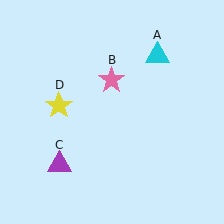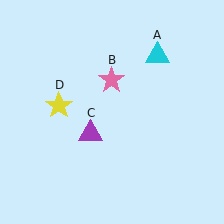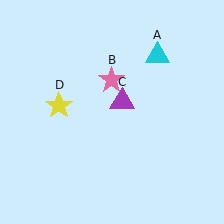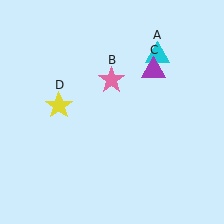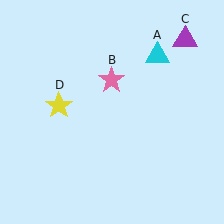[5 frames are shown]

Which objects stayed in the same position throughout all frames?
Cyan triangle (object A) and pink star (object B) and yellow star (object D) remained stationary.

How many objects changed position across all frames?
1 object changed position: purple triangle (object C).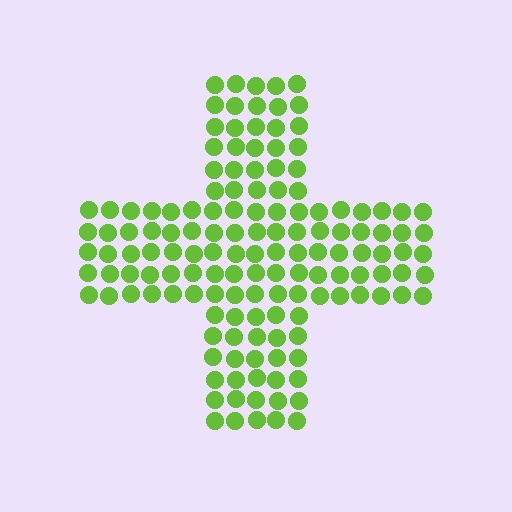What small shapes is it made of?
It is made of small circles.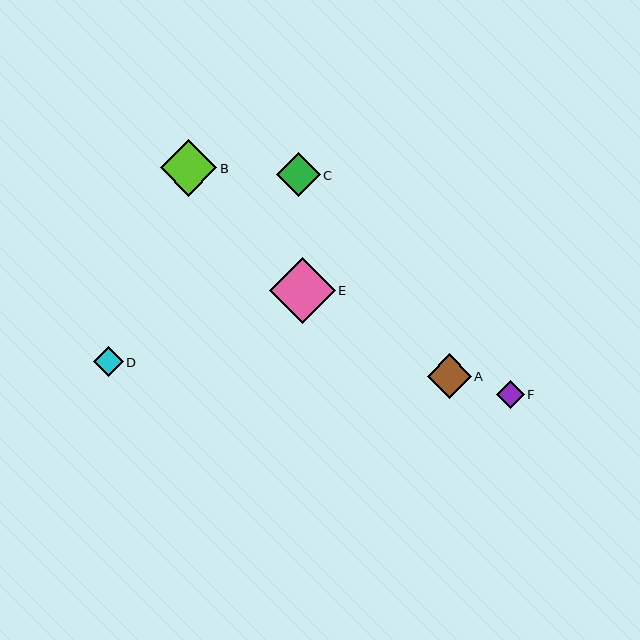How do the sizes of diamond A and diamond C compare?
Diamond A and diamond C are approximately the same size.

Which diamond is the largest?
Diamond E is the largest with a size of approximately 66 pixels.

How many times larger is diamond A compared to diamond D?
Diamond A is approximately 1.5 times the size of diamond D.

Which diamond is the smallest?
Diamond F is the smallest with a size of approximately 28 pixels.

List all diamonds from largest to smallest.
From largest to smallest: E, B, A, C, D, F.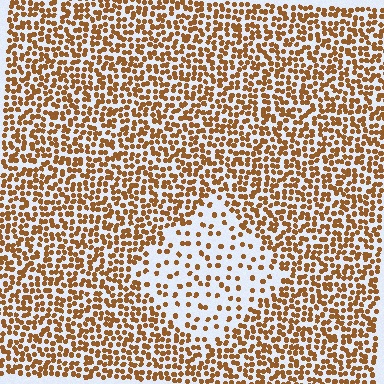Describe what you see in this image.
The image contains small brown elements arranged at two different densities. A diamond-shaped region is visible where the elements are less densely packed than the surrounding area.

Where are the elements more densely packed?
The elements are more densely packed outside the diamond boundary.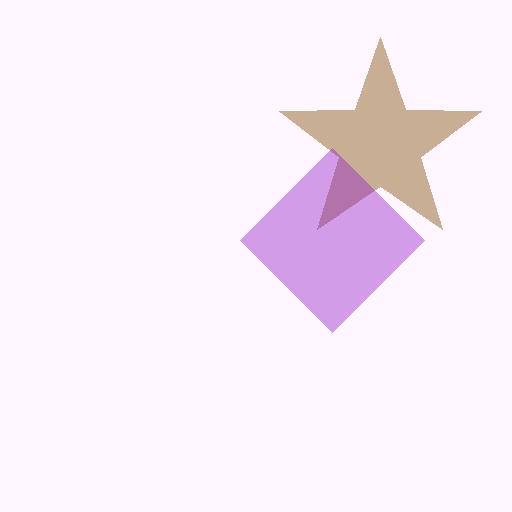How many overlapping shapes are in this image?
There are 2 overlapping shapes in the image.